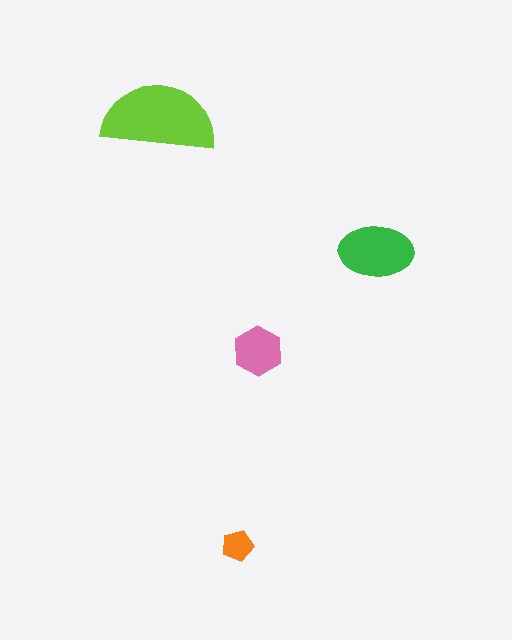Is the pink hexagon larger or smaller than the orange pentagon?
Larger.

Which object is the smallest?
The orange pentagon.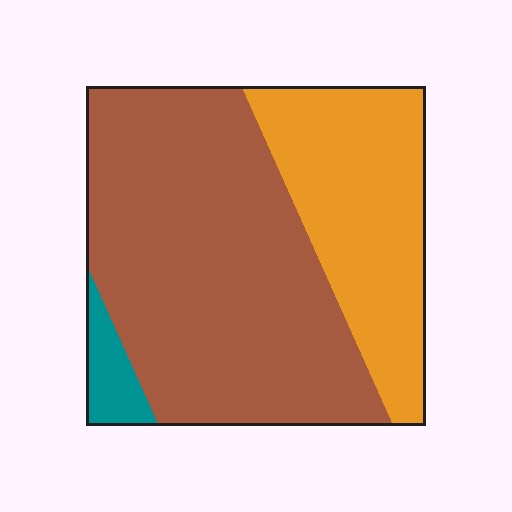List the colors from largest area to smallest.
From largest to smallest: brown, orange, teal.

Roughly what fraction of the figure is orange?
Orange covers 32% of the figure.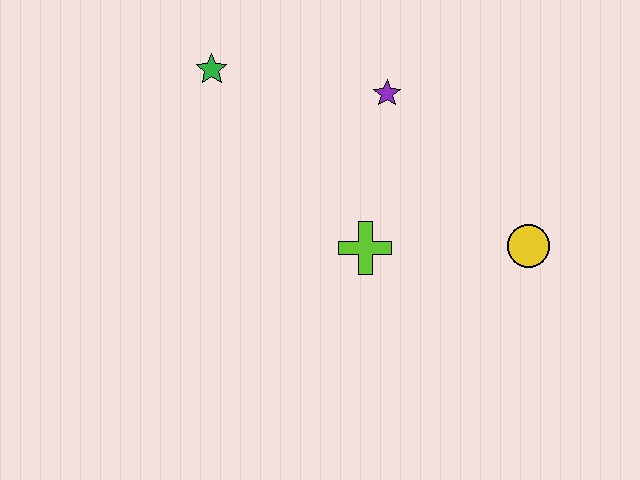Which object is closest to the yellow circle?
The lime cross is closest to the yellow circle.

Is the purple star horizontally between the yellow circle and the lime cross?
Yes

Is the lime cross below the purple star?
Yes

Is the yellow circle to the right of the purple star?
Yes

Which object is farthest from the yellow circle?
The green star is farthest from the yellow circle.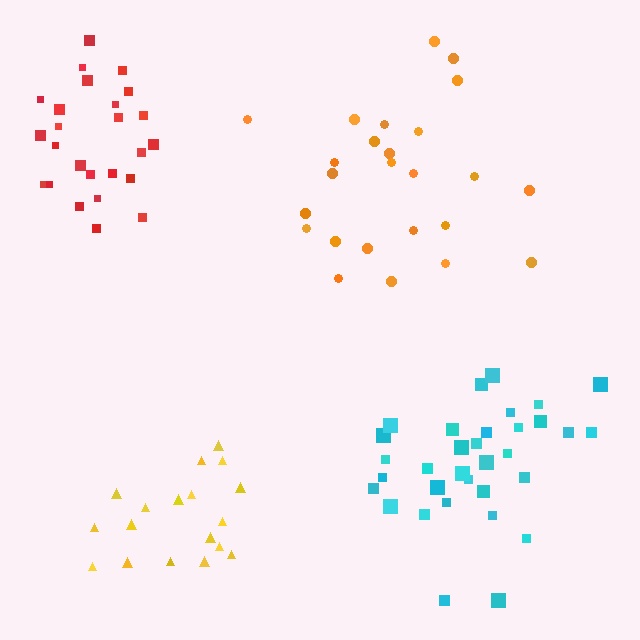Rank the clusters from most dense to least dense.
red, yellow, cyan, orange.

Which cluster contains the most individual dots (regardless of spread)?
Cyan (33).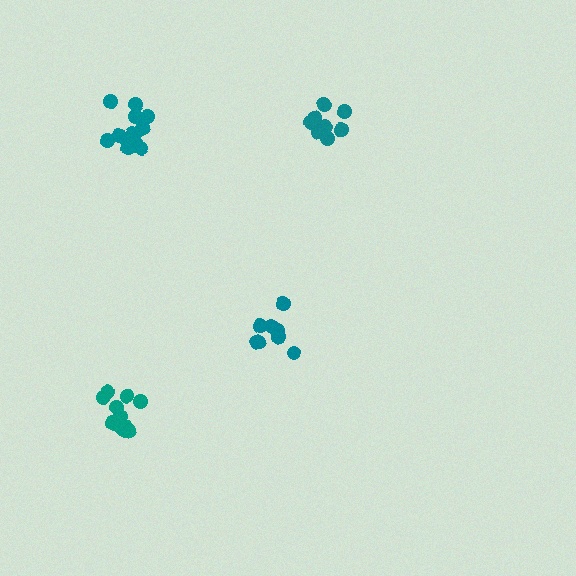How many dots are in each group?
Group 1: 13 dots, Group 2: 8 dots, Group 3: 8 dots, Group 4: 14 dots (43 total).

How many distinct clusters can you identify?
There are 4 distinct clusters.